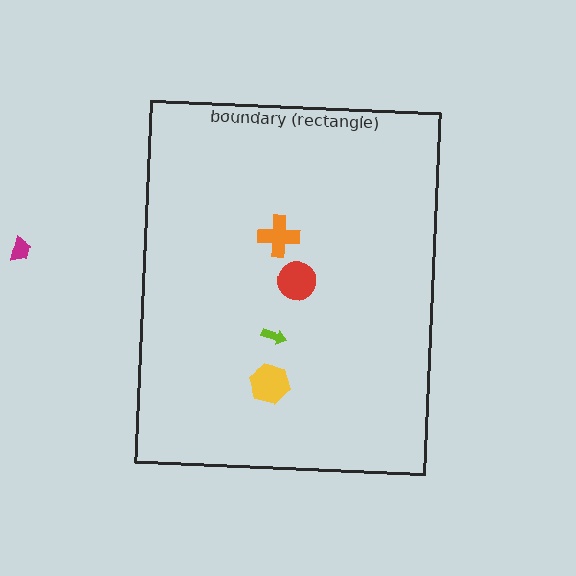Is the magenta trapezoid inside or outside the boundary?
Outside.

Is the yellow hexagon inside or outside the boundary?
Inside.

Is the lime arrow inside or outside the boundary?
Inside.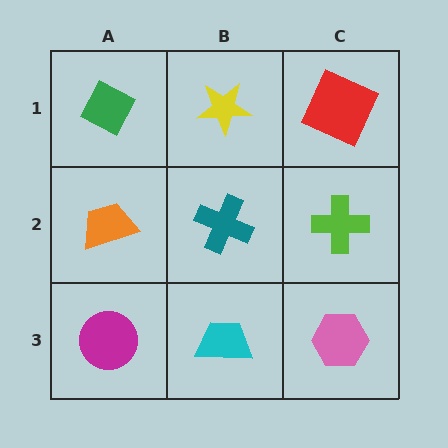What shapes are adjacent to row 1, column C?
A lime cross (row 2, column C), a yellow star (row 1, column B).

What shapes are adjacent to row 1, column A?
An orange trapezoid (row 2, column A), a yellow star (row 1, column B).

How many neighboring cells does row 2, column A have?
3.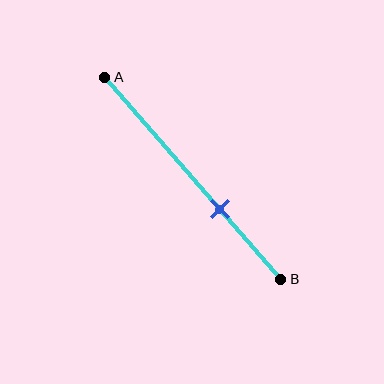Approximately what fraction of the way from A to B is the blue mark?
The blue mark is approximately 65% of the way from A to B.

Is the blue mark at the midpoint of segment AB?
No, the mark is at about 65% from A, not at the 50% midpoint.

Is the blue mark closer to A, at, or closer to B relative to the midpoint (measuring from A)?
The blue mark is closer to point B than the midpoint of segment AB.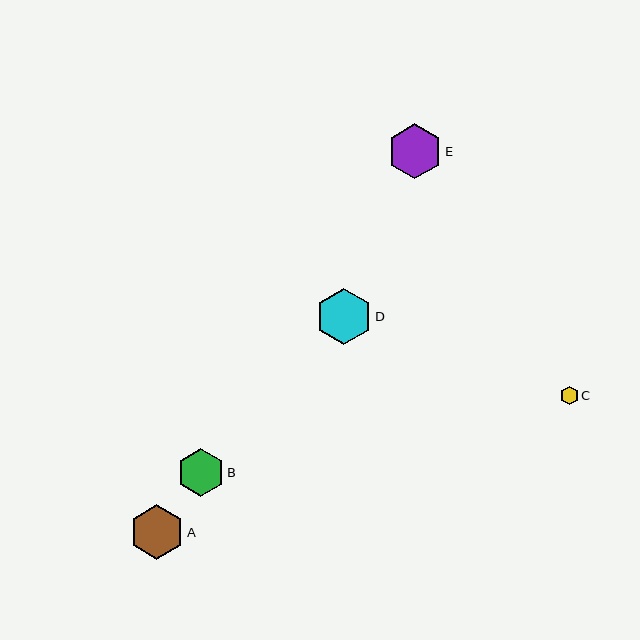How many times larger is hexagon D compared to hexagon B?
Hexagon D is approximately 1.2 times the size of hexagon B.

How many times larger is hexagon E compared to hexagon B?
Hexagon E is approximately 1.2 times the size of hexagon B.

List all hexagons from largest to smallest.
From largest to smallest: D, E, A, B, C.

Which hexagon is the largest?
Hexagon D is the largest with a size of approximately 56 pixels.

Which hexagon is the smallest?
Hexagon C is the smallest with a size of approximately 19 pixels.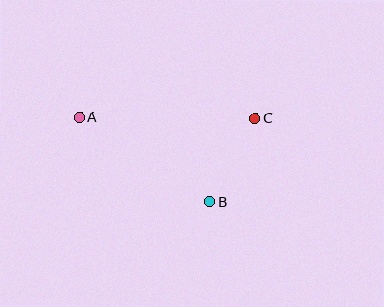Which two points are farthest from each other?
Points A and C are farthest from each other.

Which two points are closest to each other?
Points B and C are closest to each other.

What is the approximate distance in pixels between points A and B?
The distance between A and B is approximately 156 pixels.